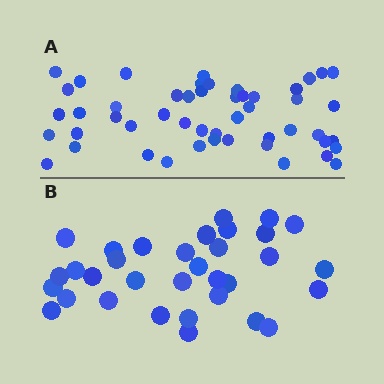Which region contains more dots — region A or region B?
Region A (the top region) has more dots.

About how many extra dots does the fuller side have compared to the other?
Region A has approximately 15 more dots than region B.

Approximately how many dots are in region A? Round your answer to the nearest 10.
About 50 dots.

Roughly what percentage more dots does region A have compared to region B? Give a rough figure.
About 50% more.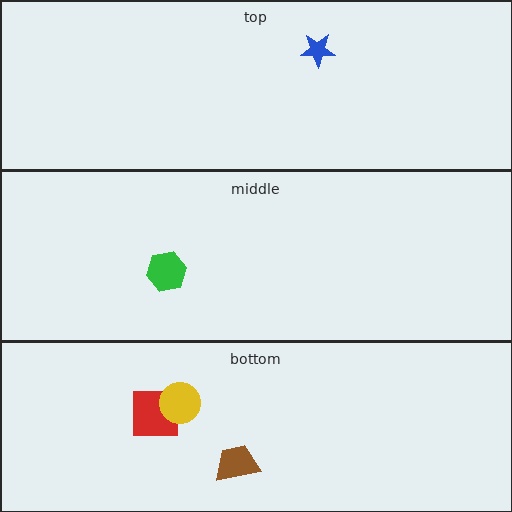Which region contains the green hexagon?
The middle region.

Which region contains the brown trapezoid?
The bottom region.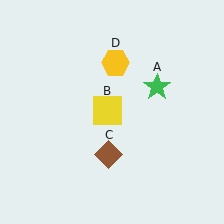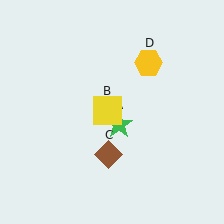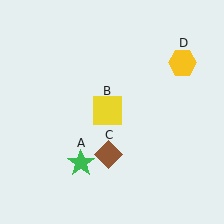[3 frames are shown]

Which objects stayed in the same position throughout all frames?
Yellow square (object B) and brown diamond (object C) remained stationary.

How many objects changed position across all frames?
2 objects changed position: green star (object A), yellow hexagon (object D).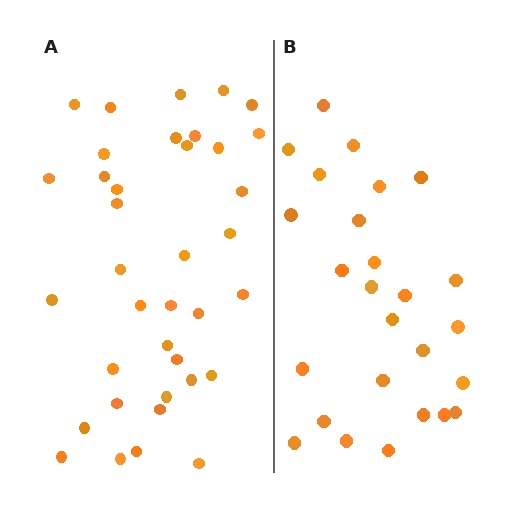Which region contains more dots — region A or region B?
Region A (the left region) has more dots.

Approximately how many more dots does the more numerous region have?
Region A has roughly 12 or so more dots than region B.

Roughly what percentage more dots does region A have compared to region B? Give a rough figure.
About 40% more.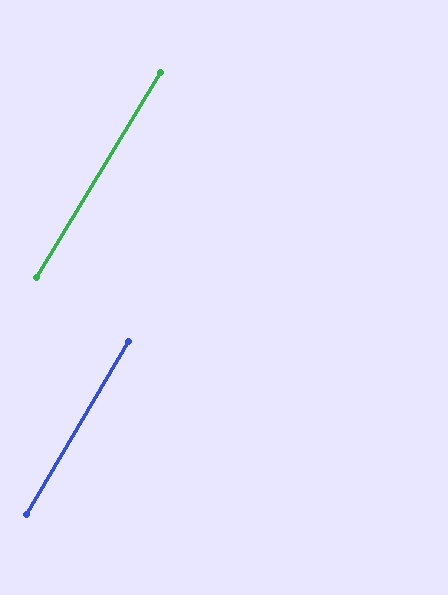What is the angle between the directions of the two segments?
Approximately 1 degree.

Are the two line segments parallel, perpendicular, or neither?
Parallel — their directions differ by only 0.5°.